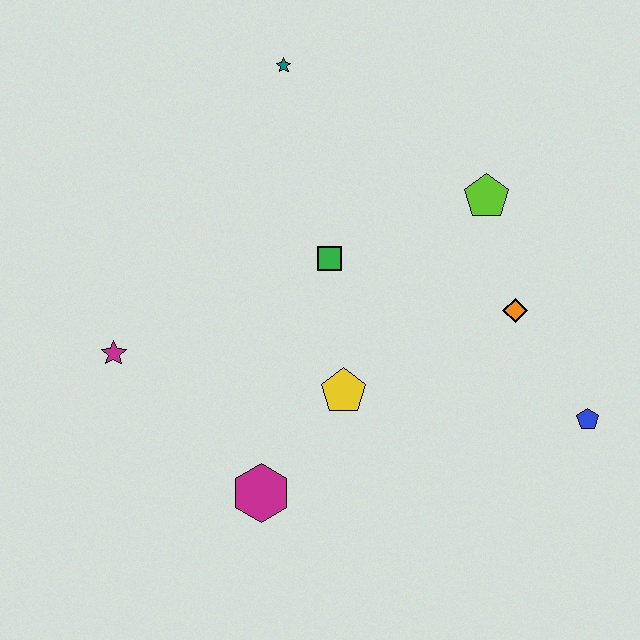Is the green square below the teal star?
Yes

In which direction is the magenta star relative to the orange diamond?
The magenta star is to the left of the orange diamond.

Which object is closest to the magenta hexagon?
The yellow pentagon is closest to the magenta hexagon.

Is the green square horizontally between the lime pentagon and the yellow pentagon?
No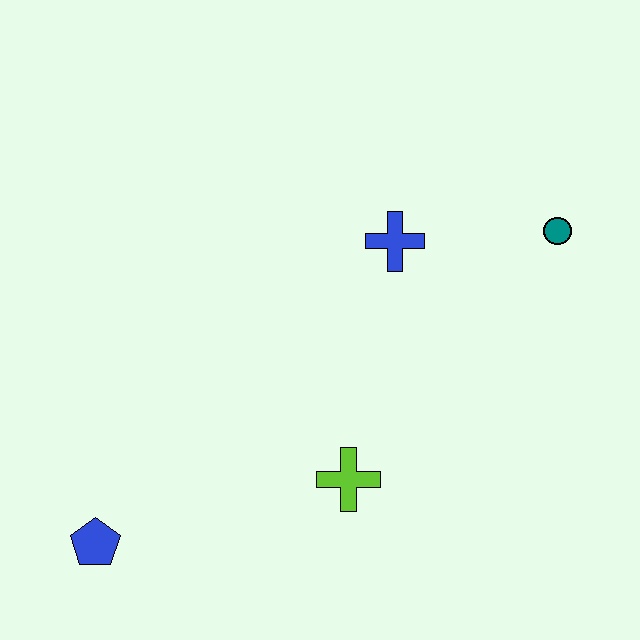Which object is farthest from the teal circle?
The blue pentagon is farthest from the teal circle.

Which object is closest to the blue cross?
The teal circle is closest to the blue cross.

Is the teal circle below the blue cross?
No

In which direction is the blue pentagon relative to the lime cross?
The blue pentagon is to the left of the lime cross.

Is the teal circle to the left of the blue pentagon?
No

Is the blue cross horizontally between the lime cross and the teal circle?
Yes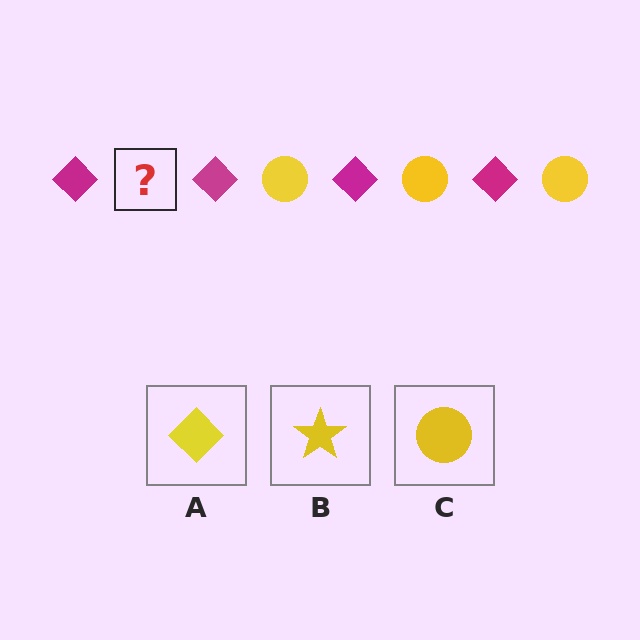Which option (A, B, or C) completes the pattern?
C.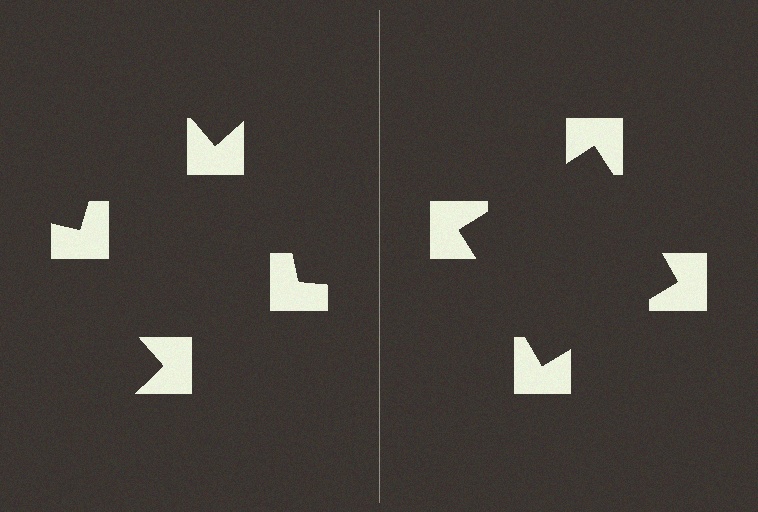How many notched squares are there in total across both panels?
8 — 4 on each side.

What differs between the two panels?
The notched squares are positioned identically on both sides; only the wedge orientations differ. On the right they align to a square; on the left they are misaligned.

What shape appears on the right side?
An illusory square.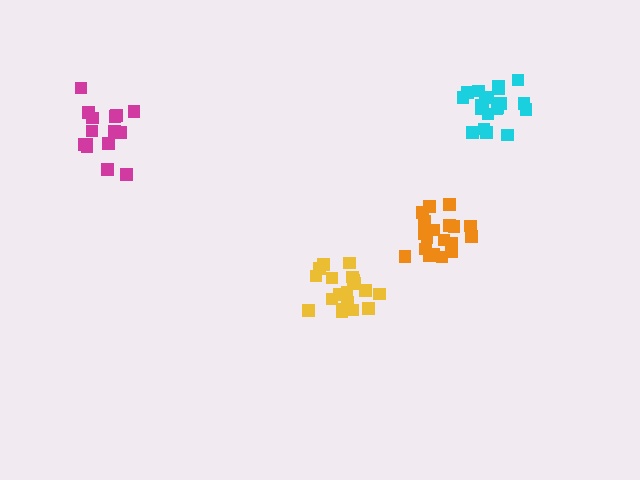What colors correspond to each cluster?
The clusters are colored: cyan, magenta, yellow, orange.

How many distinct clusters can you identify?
There are 4 distinct clusters.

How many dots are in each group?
Group 1: 21 dots, Group 2: 15 dots, Group 3: 21 dots, Group 4: 19 dots (76 total).